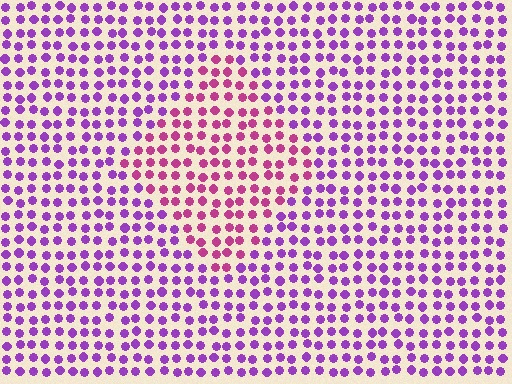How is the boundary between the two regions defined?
The boundary is defined purely by a slight shift in hue (about 39 degrees). Spacing, size, and orientation are identical on both sides.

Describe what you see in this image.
The image is filled with small purple elements in a uniform arrangement. A diamond-shaped region is visible where the elements are tinted to a slightly different hue, forming a subtle color boundary.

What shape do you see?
I see a diamond.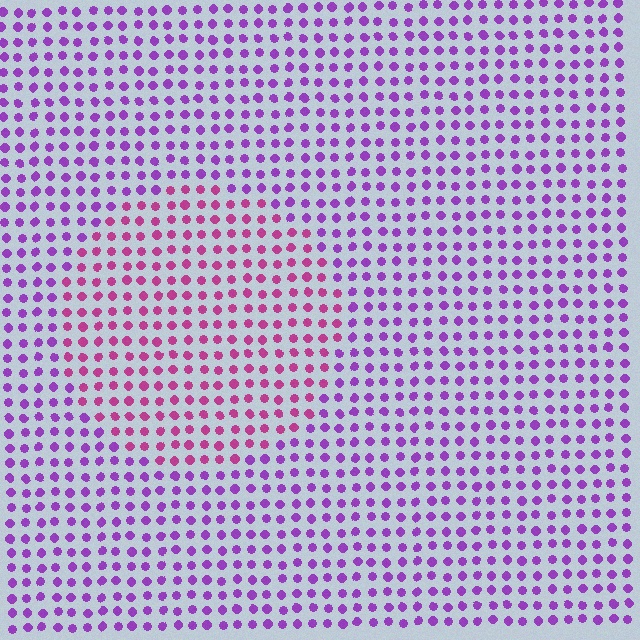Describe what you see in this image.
The image is filled with small purple elements in a uniform arrangement. A circle-shaped region is visible where the elements are tinted to a slightly different hue, forming a subtle color boundary.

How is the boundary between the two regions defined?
The boundary is defined purely by a slight shift in hue (about 39 degrees). Spacing, size, and orientation are identical on both sides.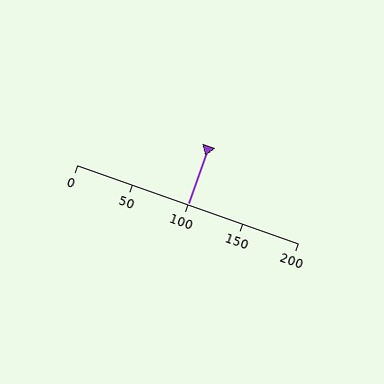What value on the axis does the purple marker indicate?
The marker indicates approximately 100.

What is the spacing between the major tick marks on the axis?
The major ticks are spaced 50 apart.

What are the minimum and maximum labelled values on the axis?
The axis runs from 0 to 200.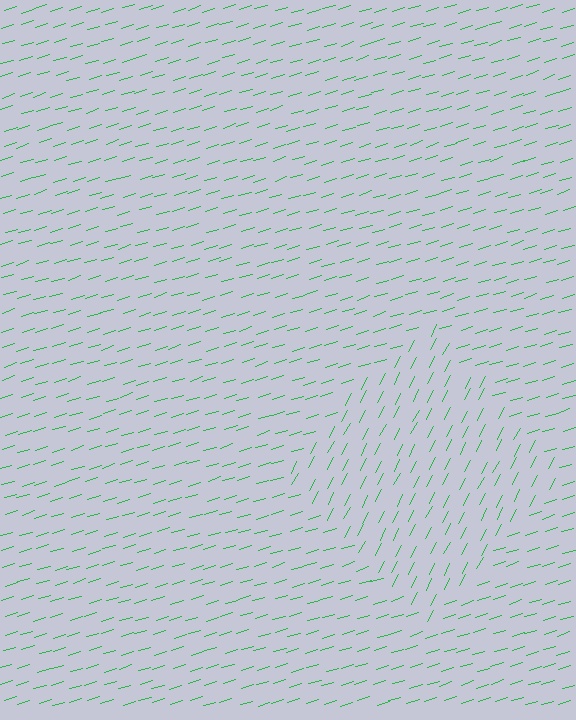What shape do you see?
I see a diamond.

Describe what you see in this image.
The image is filled with small green line segments. A diamond region in the image has lines oriented differently from the surrounding lines, creating a visible texture boundary.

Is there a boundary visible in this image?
Yes, there is a texture boundary formed by a change in line orientation.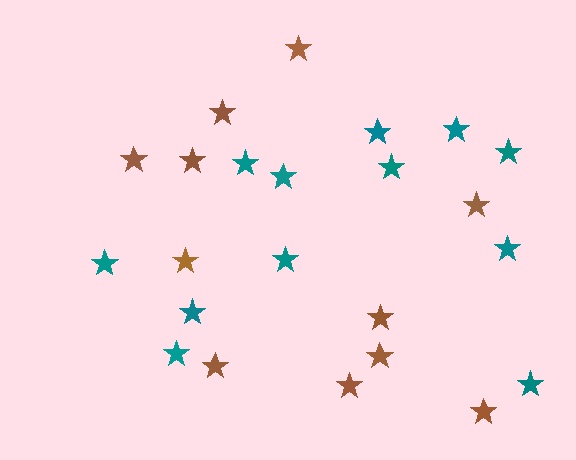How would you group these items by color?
There are 2 groups: one group of brown stars (11) and one group of teal stars (12).